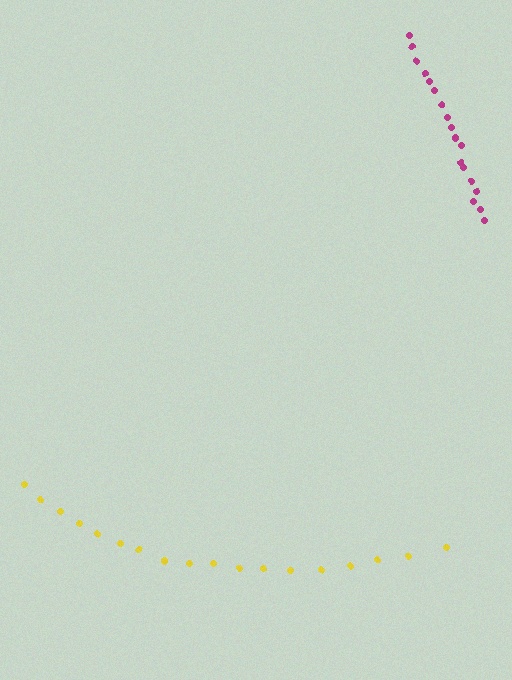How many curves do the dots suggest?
There are 2 distinct paths.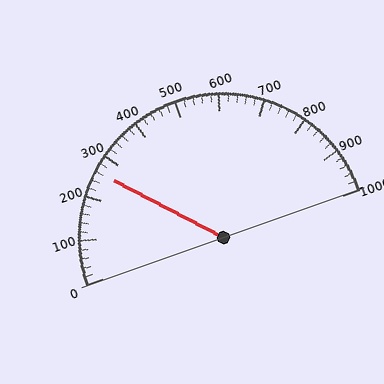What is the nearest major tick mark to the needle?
The nearest major tick mark is 300.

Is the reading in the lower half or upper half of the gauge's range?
The reading is in the lower half of the range (0 to 1000).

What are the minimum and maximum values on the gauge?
The gauge ranges from 0 to 1000.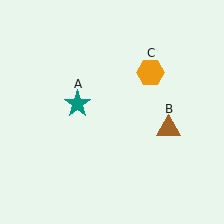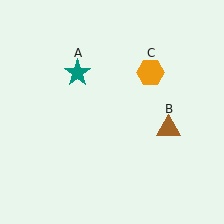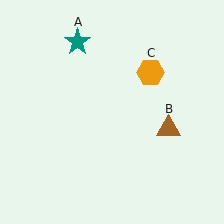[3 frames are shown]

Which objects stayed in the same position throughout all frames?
Brown triangle (object B) and orange hexagon (object C) remained stationary.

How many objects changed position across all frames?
1 object changed position: teal star (object A).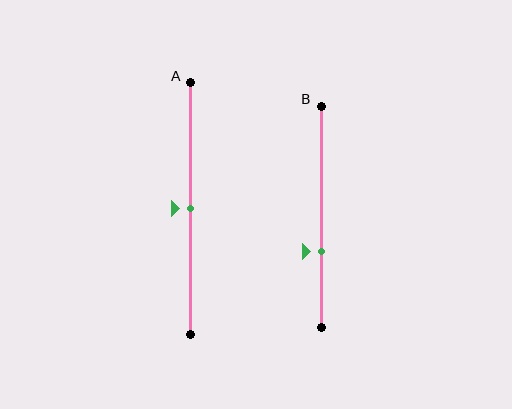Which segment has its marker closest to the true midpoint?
Segment A has its marker closest to the true midpoint.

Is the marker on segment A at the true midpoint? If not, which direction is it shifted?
Yes, the marker on segment A is at the true midpoint.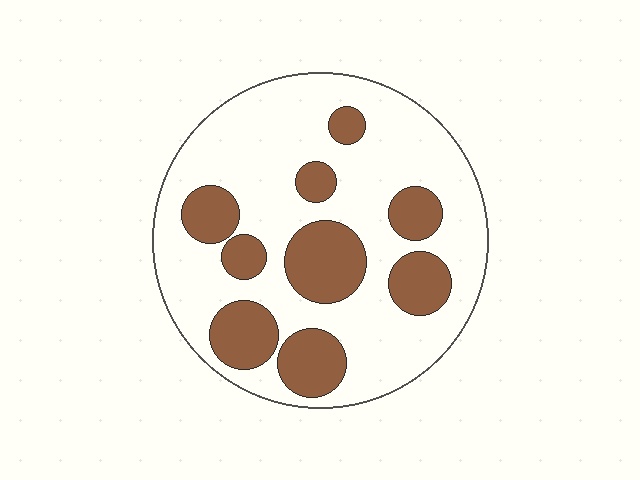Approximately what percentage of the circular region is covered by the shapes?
Approximately 30%.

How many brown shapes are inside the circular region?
9.